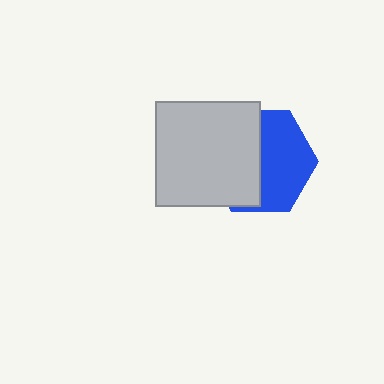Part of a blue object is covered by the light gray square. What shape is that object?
It is a hexagon.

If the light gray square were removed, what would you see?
You would see the complete blue hexagon.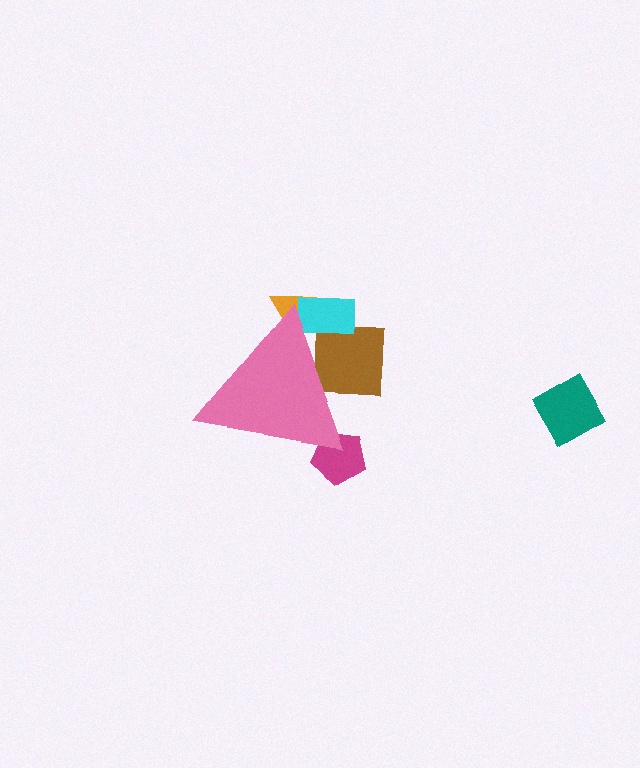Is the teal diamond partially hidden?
No, the teal diamond is fully visible.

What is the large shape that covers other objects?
A pink triangle.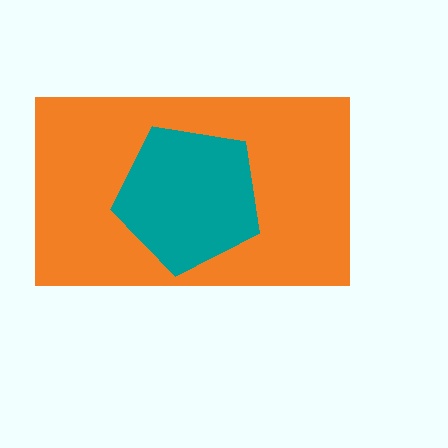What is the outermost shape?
The orange rectangle.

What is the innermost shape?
The teal pentagon.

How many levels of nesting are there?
2.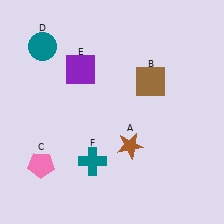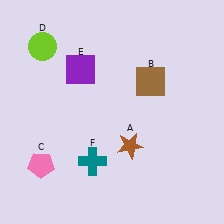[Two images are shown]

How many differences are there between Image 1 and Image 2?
There is 1 difference between the two images.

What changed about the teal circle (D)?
In Image 1, D is teal. In Image 2, it changed to lime.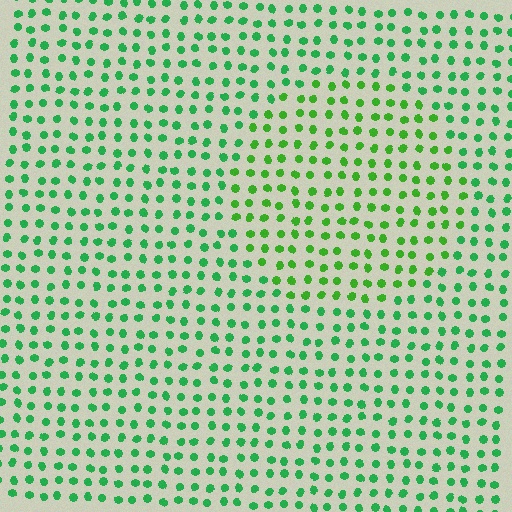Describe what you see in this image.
The image is filled with small green elements in a uniform arrangement. A circle-shaped region is visible where the elements are tinted to a slightly different hue, forming a subtle color boundary.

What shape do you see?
I see a circle.